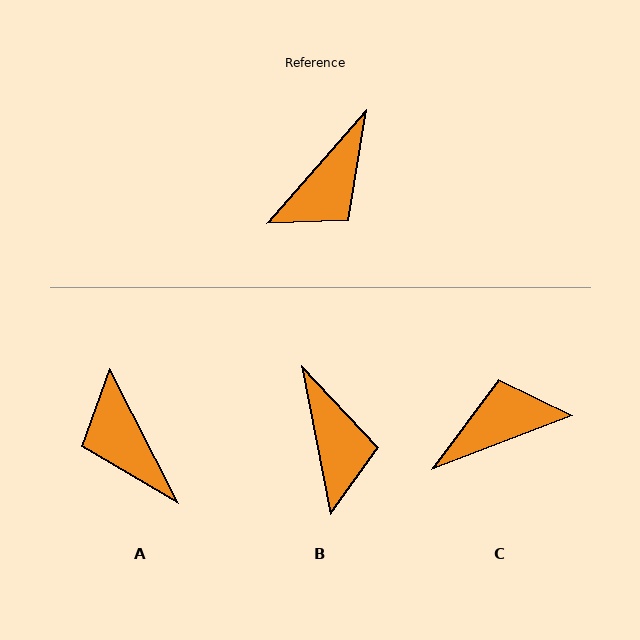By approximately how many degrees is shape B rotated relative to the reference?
Approximately 52 degrees counter-clockwise.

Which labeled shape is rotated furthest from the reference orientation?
C, about 152 degrees away.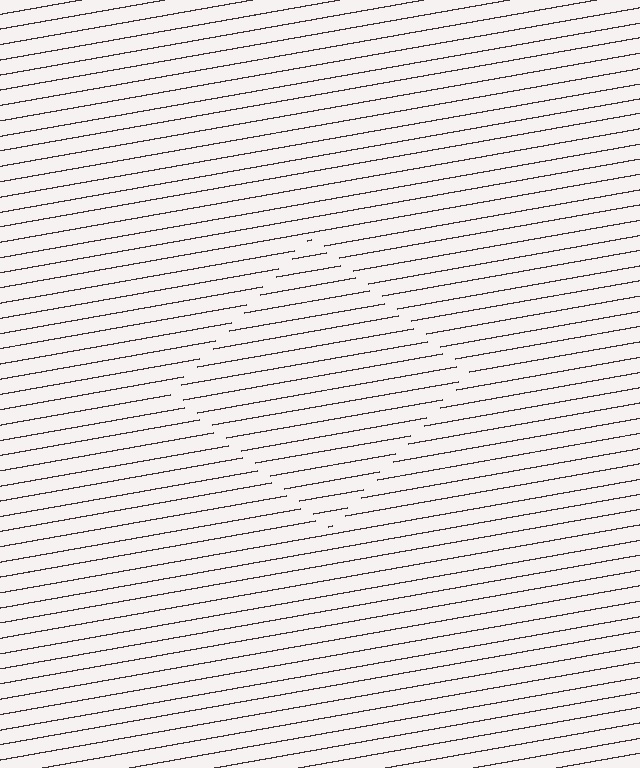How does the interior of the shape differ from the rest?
The interior of the shape contains the same grating, shifted by half a period — the contour is defined by the phase discontinuity where line-ends from the inner and outer gratings abut.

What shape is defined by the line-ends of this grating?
An illusory square. The interior of the shape contains the same grating, shifted by half a period — the contour is defined by the phase discontinuity where line-ends from the inner and outer gratings abut.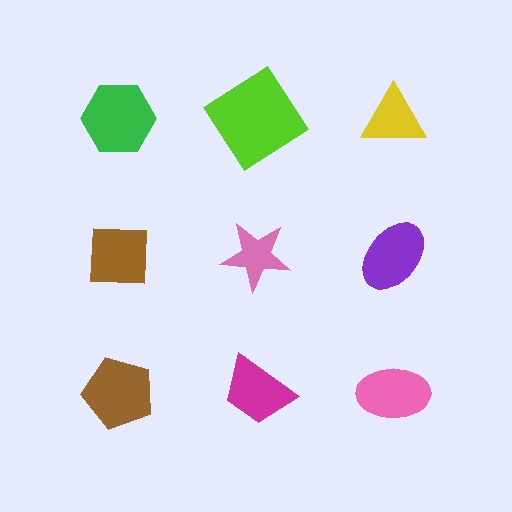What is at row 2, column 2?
A pink star.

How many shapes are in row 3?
3 shapes.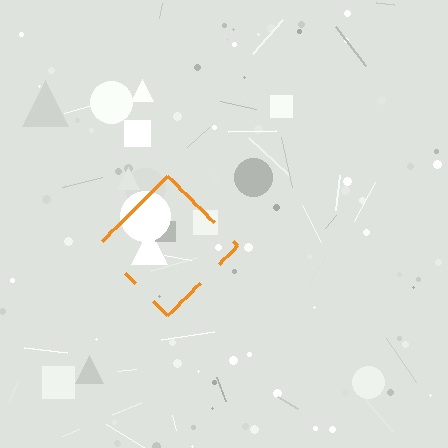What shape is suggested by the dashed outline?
The dashed outline suggests a diamond.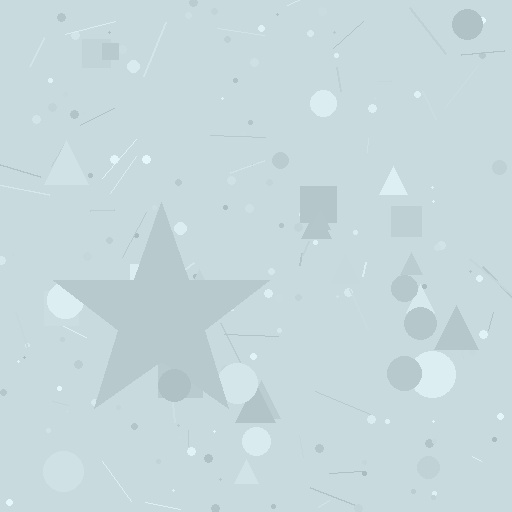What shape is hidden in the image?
A star is hidden in the image.